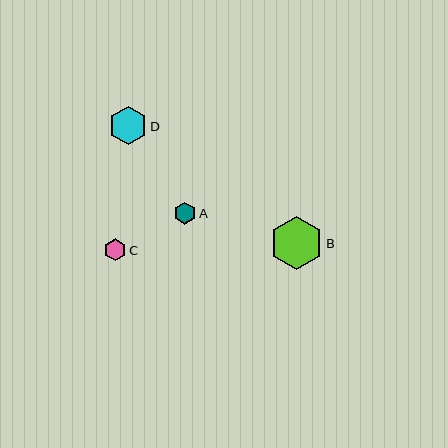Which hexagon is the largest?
Hexagon B is the largest with a size of approximately 53 pixels.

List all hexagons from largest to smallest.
From largest to smallest: B, D, C, A.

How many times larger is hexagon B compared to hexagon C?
Hexagon B is approximately 2.4 times the size of hexagon C.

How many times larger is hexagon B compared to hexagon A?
Hexagon B is approximately 2.4 times the size of hexagon A.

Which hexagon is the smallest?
Hexagon A is the smallest with a size of approximately 22 pixels.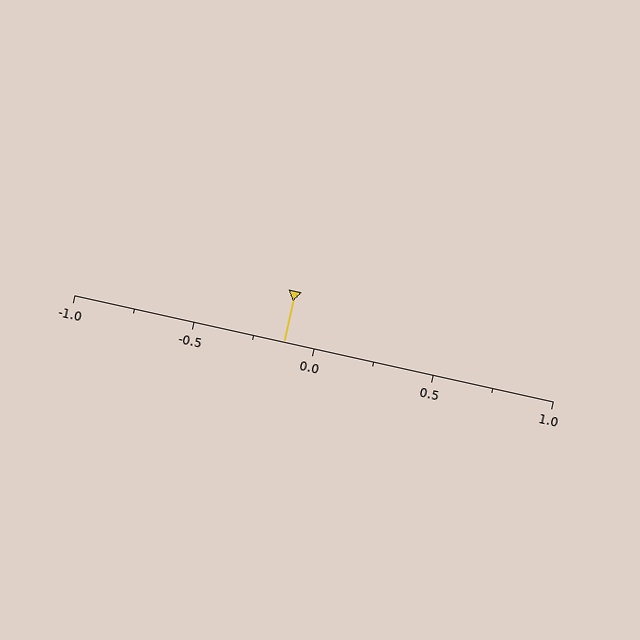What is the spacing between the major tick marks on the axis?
The major ticks are spaced 0.5 apart.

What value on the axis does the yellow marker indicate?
The marker indicates approximately -0.12.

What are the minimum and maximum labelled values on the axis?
The axis runs from -1.0 to 1.0.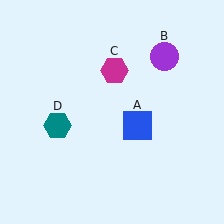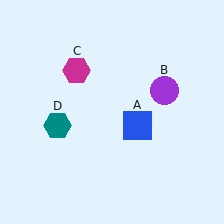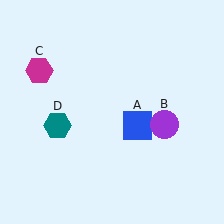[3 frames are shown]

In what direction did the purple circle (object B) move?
The purple circle (object B) moved down.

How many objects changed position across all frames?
2 objects changed position: purple circle (object B), magenta hexagon (object C).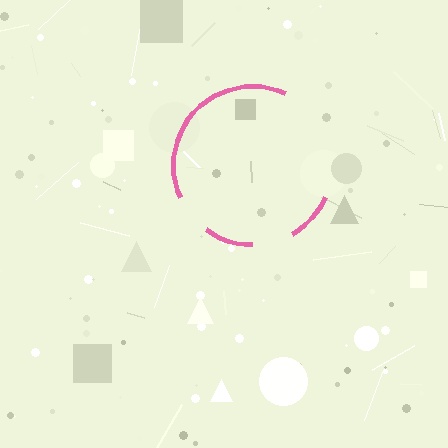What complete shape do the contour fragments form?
The contour fragments form a circle.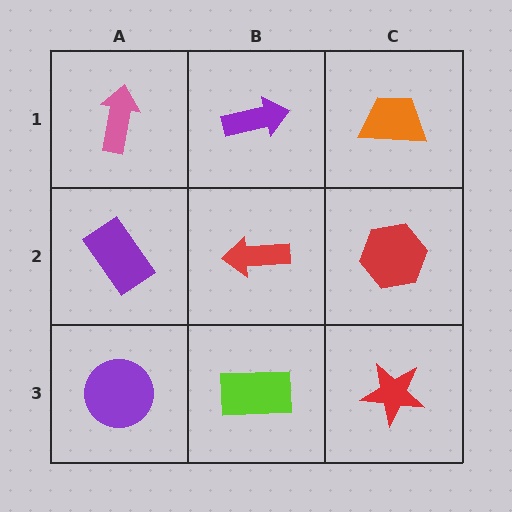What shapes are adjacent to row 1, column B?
A red arrow (row 2, column B), a pink arrow (row 1, column A), an orange trapezoid (row 1, column C).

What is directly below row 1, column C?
A red hexagon.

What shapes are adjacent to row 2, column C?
An orange trapezoid (row 1, column C), a red star (row 3, column C), a red arrow (row 2, column B).